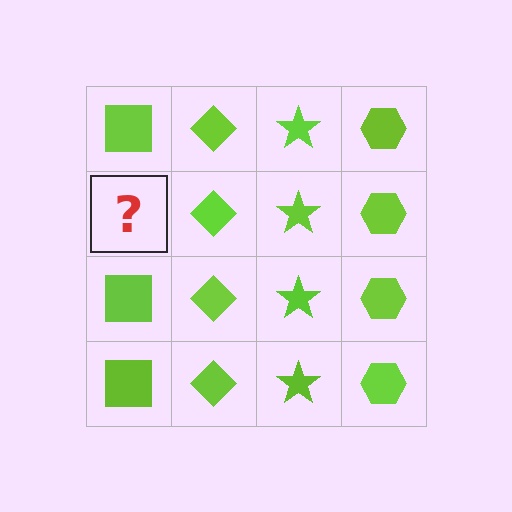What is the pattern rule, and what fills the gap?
The rule is that each column has a consistent shape. The gap should be filled with a lime square.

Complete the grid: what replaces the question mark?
The question mark should be replaced with a lime square.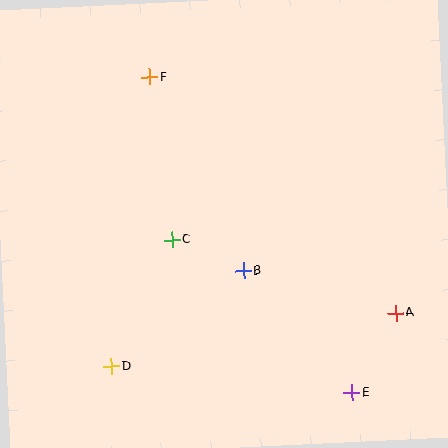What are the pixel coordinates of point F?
Point F is at (149, 77).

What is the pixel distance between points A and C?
The distance between A and C is 236 pixels.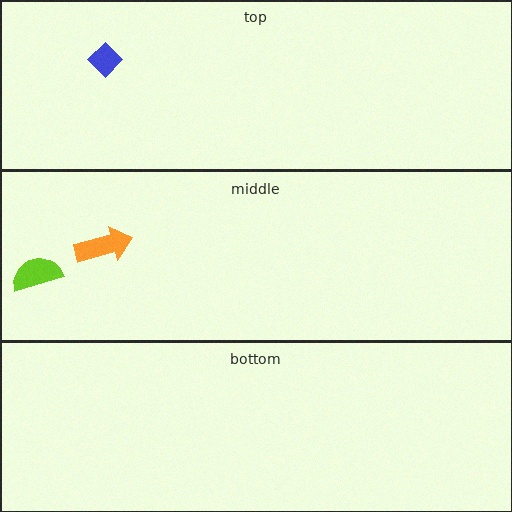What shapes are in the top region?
The blue diamond.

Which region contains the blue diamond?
The top region.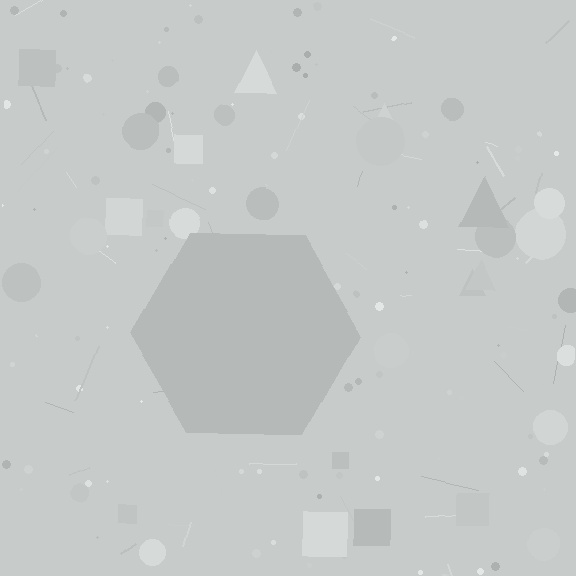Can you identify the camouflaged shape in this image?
The camouflaged shape is a hexagon.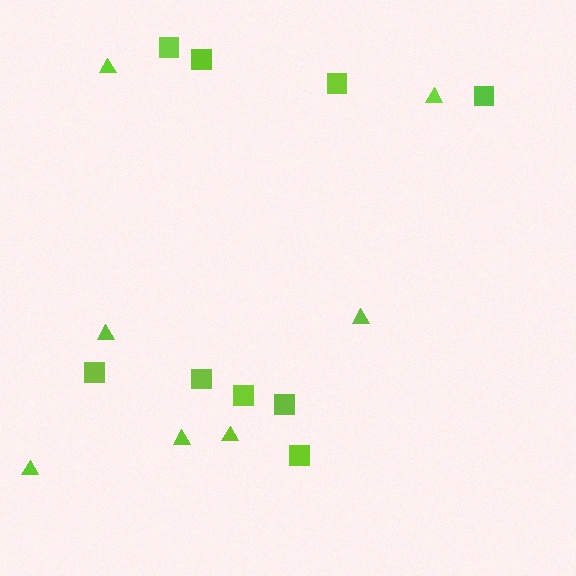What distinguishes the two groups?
There are 2 groups: one group of squares (9) and one group of triangles (7).